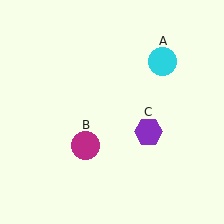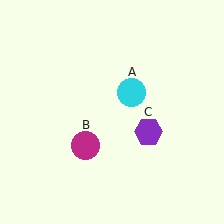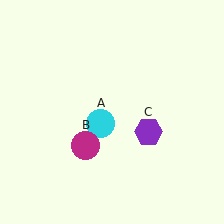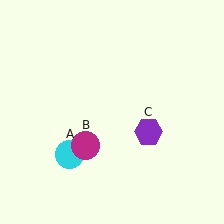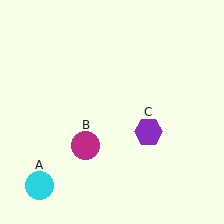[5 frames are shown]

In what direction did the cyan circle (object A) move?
The cyan circle (object A) moved down and to the left.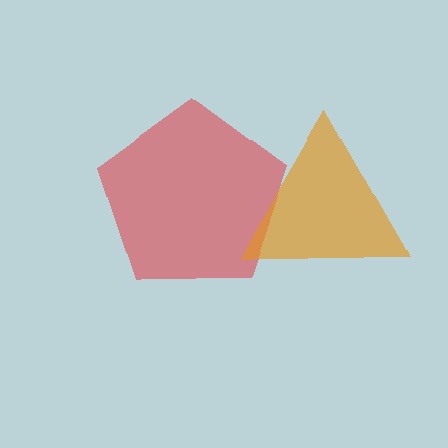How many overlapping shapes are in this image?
There are 2 overlapping shapes in the image.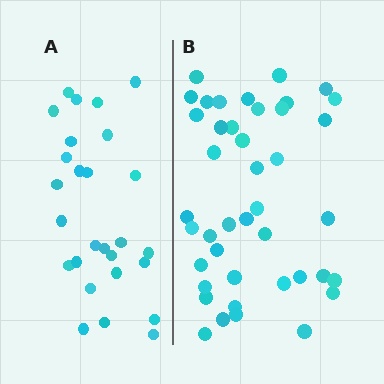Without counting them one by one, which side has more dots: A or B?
Region B (the right region) has more dots.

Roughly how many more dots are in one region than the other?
Region B has approximately 15 more dots than region A.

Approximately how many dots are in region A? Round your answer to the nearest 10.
About 30 dots. (The exact count is 27, which rounds to 30.)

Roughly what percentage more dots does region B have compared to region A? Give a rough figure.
About 55% more.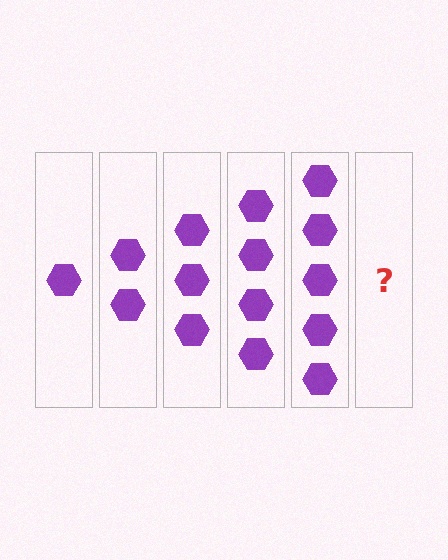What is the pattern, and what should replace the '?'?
The pattern is that each step adds one more hexagon. The '?' should be 6 hexagons.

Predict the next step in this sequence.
The next step is 6 hexagons.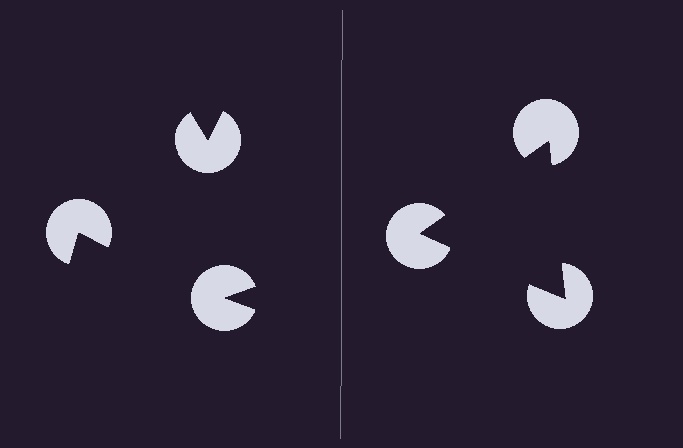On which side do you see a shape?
An illusory triangle appears on the right side. On the left side the wedge cuts are rotated, so no coherent shape forms.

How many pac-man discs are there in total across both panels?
6 — 3 on each side.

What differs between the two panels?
The pac-man discs are positioned identically on both sides; only the wedge orientations differ. On the right they align to a triangle; on the left they are misaligned.